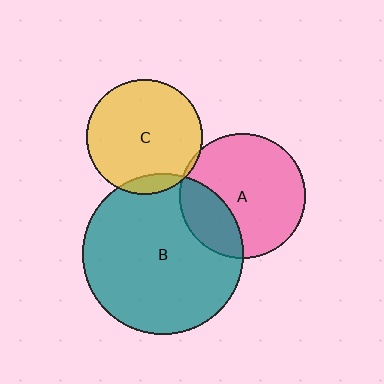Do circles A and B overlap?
Yes.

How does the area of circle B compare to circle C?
Approximately 1.9 times.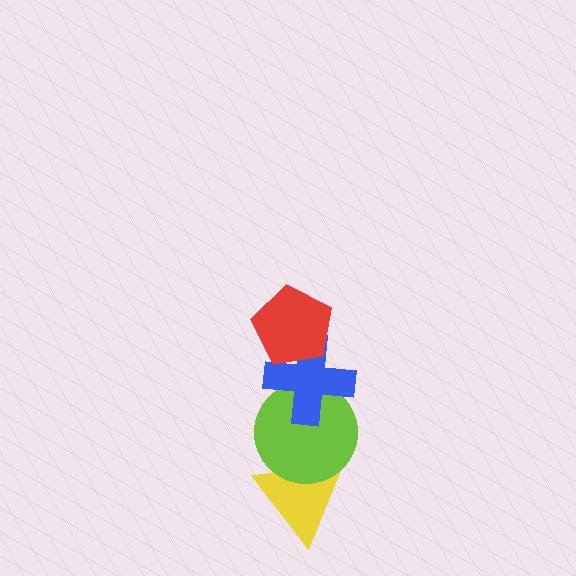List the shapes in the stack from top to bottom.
From top to bottom: the red pentagon, the blue cross, the lime circle, the yellow triangle.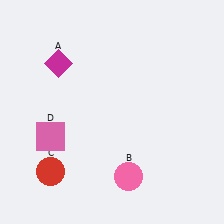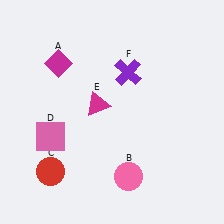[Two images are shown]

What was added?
A magenta triangle (E), a purple cross (F) were added in Image 2.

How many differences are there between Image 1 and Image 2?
There are 2 differences between the two images.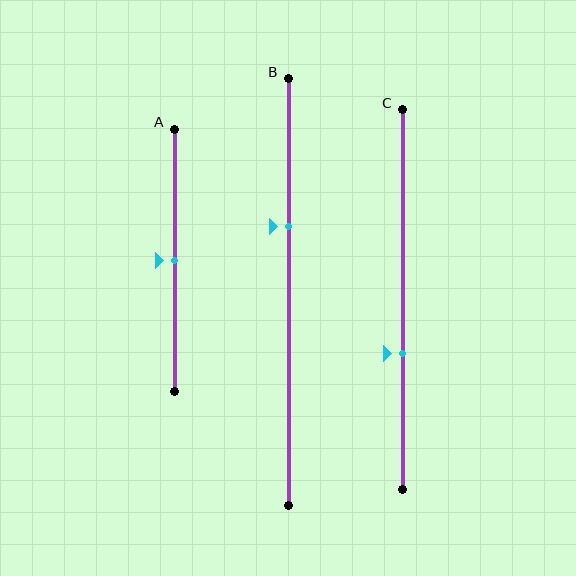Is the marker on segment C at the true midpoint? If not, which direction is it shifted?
No, the marker on segment C is shifted downward by about 14% of the segment length.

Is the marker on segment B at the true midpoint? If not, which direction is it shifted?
No, the marker on segment B is shifted upward by about 15% of the segment length.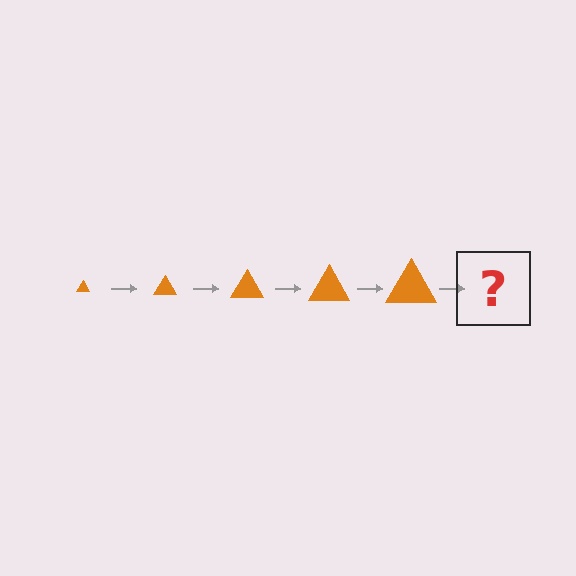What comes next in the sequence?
The next element should be an orange triangle, larger than the previous one.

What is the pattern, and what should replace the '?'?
The pattern is that the triangle gets progressively larger each step. The '?' should be an orange triangle, larger than the previous one.